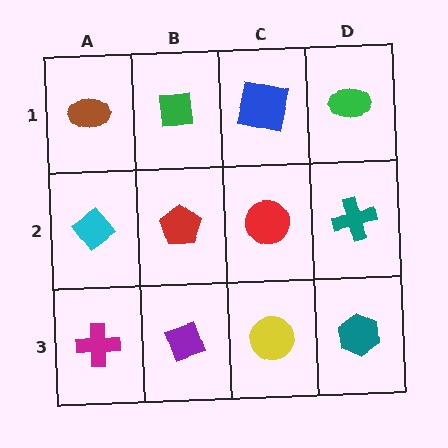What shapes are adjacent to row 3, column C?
A red circle (row 2, column C), a purple diamond (row 3, column B), a teal hexagon (row 3, column D).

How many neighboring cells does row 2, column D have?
3.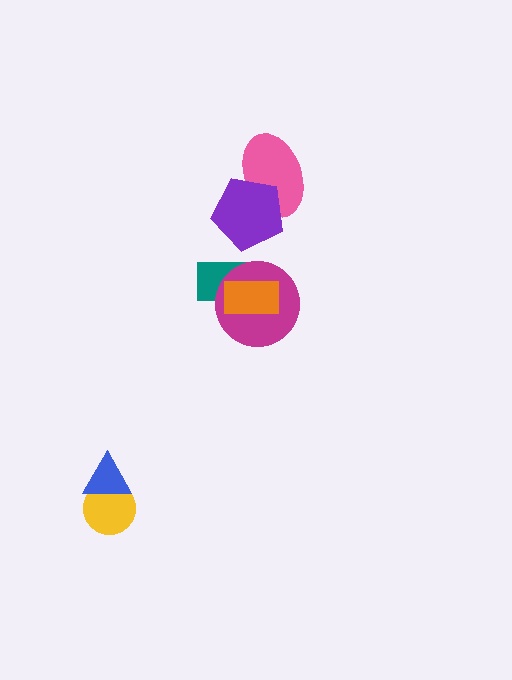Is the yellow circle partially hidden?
Yes, it is partially covered by another shape.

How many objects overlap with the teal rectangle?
2 objects overlap with the teal rectangle.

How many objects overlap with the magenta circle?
2 objects overlap with the magenta circle.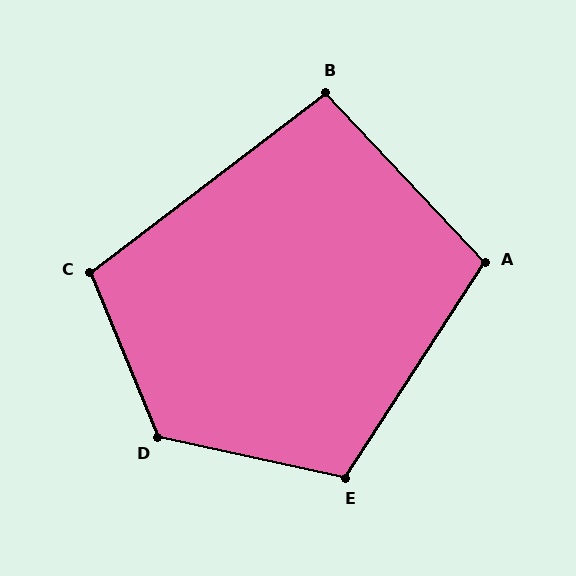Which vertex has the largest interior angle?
D, at approximately 124 degrees.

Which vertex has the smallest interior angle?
B, at approximately 96 degrees.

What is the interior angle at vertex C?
Approximately 105 degrees (obtuse).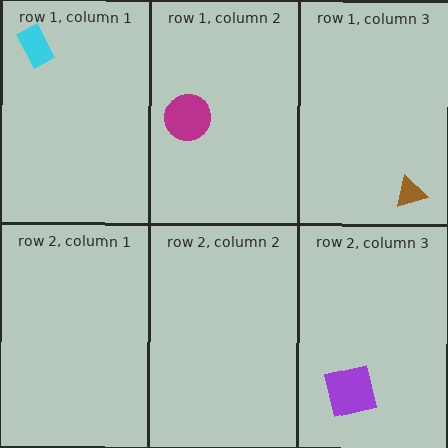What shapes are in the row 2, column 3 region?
The purple square.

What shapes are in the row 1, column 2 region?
The magenta circle.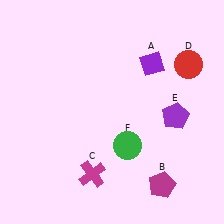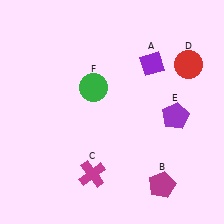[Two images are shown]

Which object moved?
The green circle (F) moved up.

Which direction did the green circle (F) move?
The green circle (F) moved up.